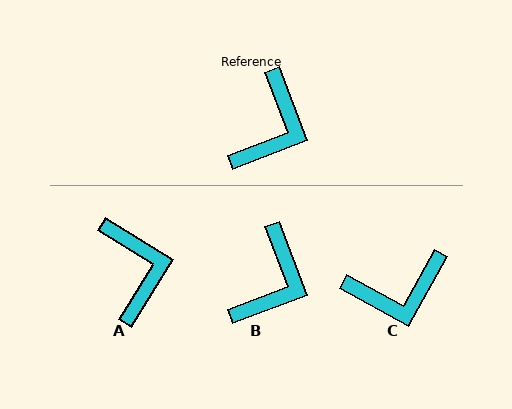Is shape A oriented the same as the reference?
No, it is off by about 37 degrees.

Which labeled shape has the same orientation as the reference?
B.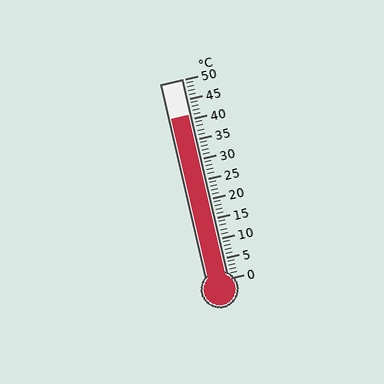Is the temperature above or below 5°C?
The temperature is above 5°C.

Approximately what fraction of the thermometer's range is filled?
The thermometer is filled to approximately 80% of its range.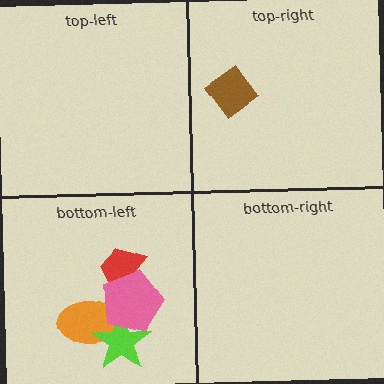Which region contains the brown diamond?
The top-right region.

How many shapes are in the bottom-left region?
4.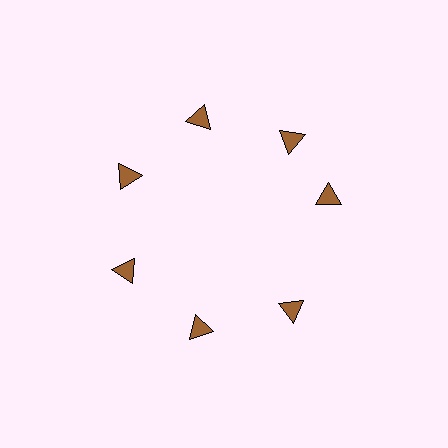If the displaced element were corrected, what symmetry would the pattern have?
It would have 7-fold rotational symmetry — the pattern would map onto itself every 51 degrees.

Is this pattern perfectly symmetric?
No. The 7 brown triangles are arranged in a ring, but one element near the 3 o'clock position is rotated out of alignment along the ring, breaking the 7-fold rotational symmetry.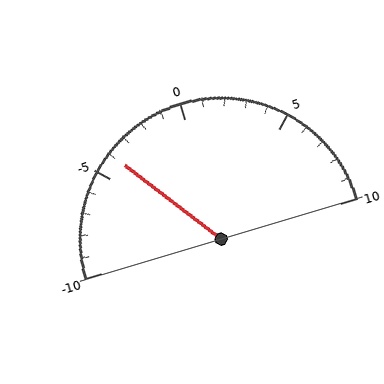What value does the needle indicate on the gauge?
The needle indicates approximately -4.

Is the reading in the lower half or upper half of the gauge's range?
The reading is in the lower half of the range (-10 to 10).